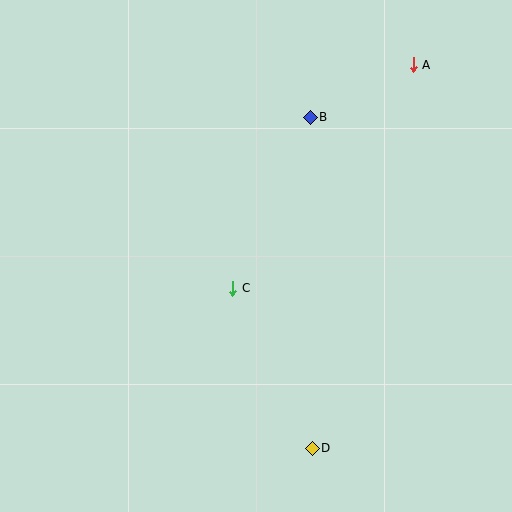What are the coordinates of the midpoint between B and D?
The midpoint between B and D is at (311, 283).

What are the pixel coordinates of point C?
Point C is at (233, 288).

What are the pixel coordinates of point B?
Point B is at (310, 117).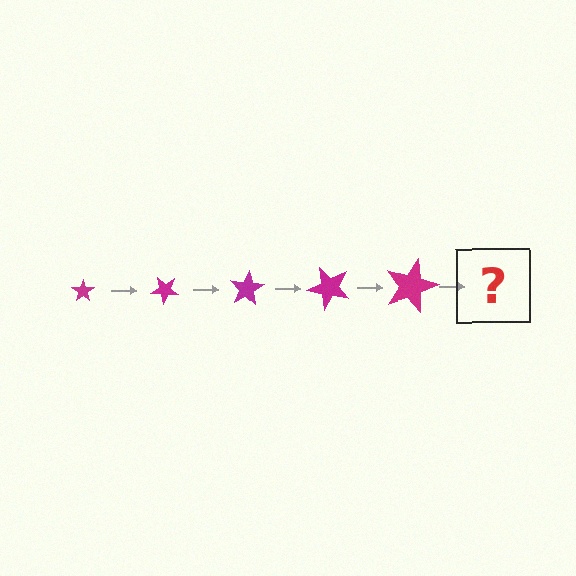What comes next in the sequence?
The next element should be a star, larger than the previous one and rotated 200 degrees from the start.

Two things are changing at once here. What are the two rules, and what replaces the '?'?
The two rules are that the star grows larger each step and it rotates 40 degrees each step. The '?' should be a star, larger than the previous one and rotated 200 degrees from the start.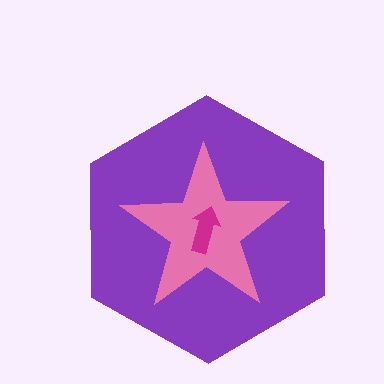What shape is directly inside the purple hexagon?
The pink star.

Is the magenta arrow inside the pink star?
Yes.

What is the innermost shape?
The magenta arrow.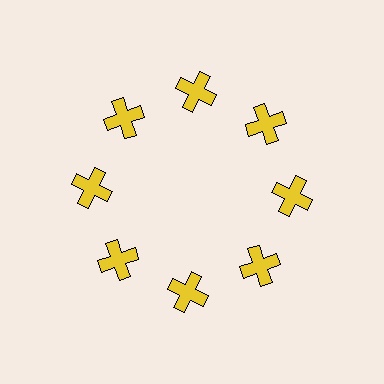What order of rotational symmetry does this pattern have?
This pattern has 8-fold rotational symmetry.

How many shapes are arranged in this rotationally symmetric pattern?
There are 8 shapes, arranged in 8 groups of 1.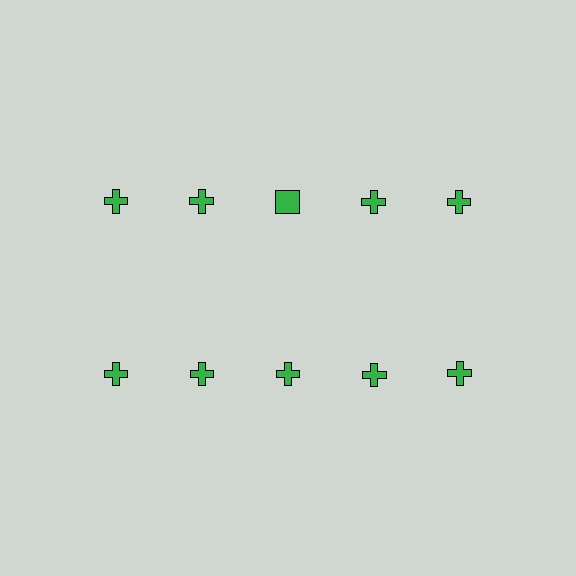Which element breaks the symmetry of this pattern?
The green square in the top row, center column breaks the symmetry. All other shapes are green crosses.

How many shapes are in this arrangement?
There are 10 shapes arranged in a grid pattern.